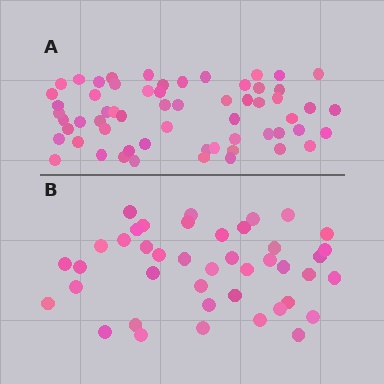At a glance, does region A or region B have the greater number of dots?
Region A (the top region) has more dots.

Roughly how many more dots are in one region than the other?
Region A has approximately 20 more dots than region B.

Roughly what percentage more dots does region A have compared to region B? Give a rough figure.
About 45% more.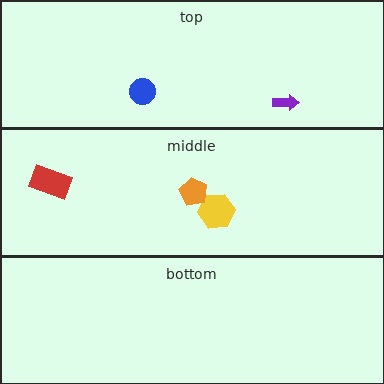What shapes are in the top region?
The purple arrow, the blue circle.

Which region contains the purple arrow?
The top region.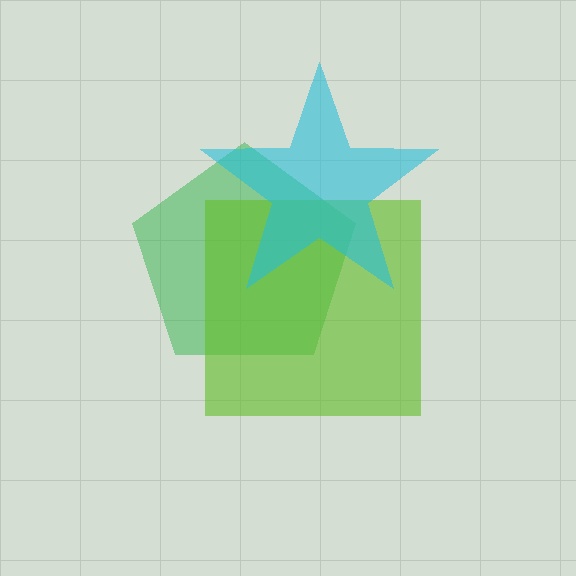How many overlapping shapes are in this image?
There are 3 overlapping shapes in the image.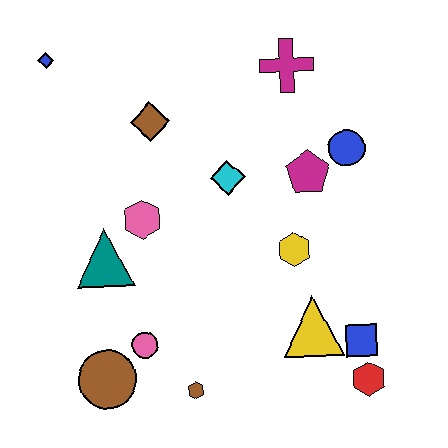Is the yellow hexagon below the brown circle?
No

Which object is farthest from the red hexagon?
The blue diamond is farthest from the red hexagon.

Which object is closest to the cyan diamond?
The magenta pentagon is closest to the cyan diamond.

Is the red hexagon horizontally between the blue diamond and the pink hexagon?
No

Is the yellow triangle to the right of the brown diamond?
Yes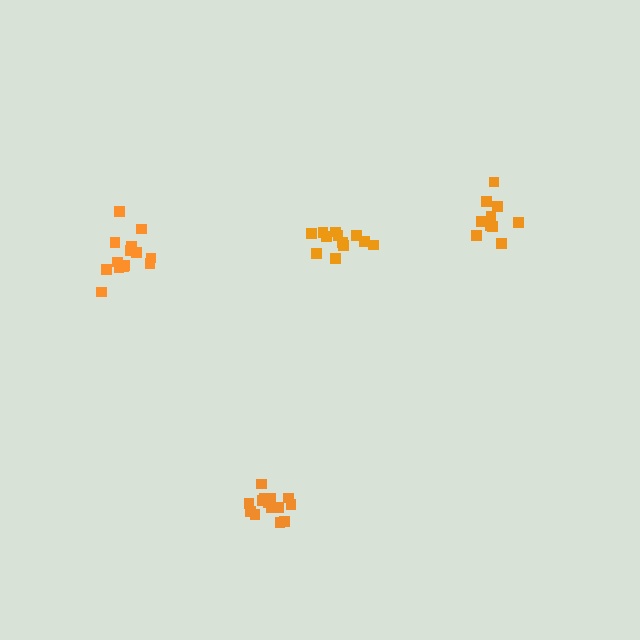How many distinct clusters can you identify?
There are 4 distinct clusters.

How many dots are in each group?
Group 1: 14 dots, Group 2: 14 dots, Group 3: 12 dots, Group 4: 10 dots (50 total).